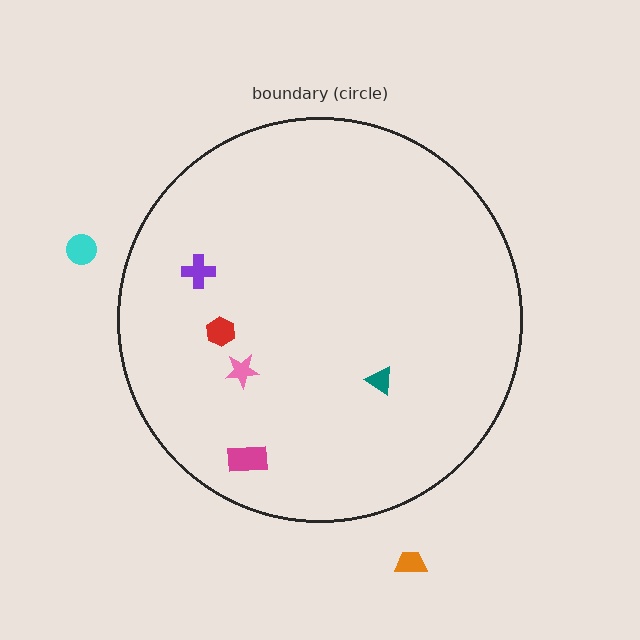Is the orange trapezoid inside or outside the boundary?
Outside.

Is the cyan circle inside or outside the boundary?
Outside.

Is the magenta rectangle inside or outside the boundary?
Inside.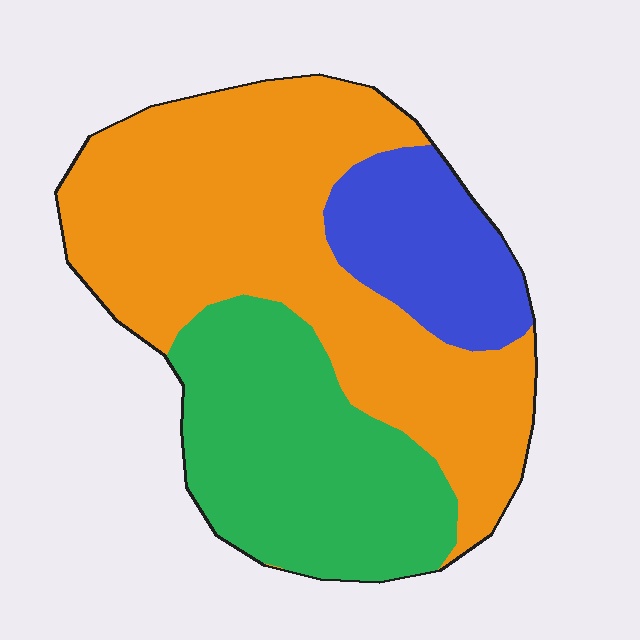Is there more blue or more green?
Green.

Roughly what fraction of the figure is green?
Green takes up between a quarter and a half of the figure.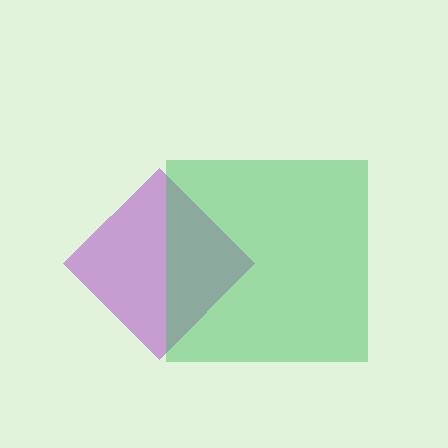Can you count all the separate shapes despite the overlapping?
Yes, there are 2 separate shapes.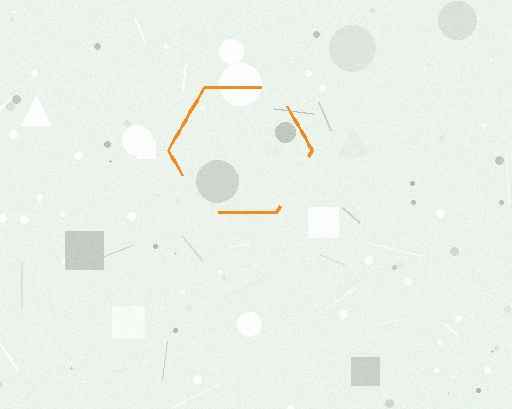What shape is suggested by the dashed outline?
The dashed outline suggests a hexagon.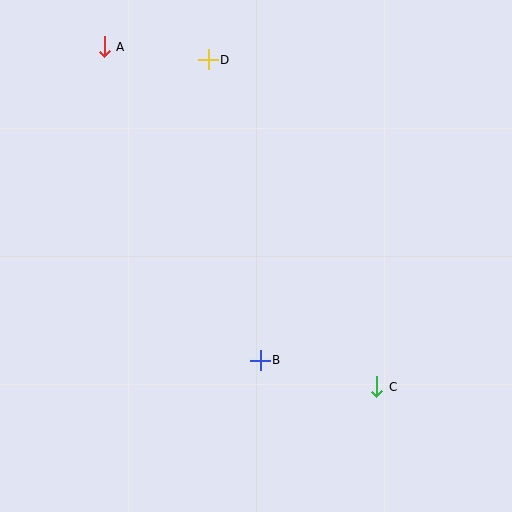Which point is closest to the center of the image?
Point B at (260, 360) is closest to the center.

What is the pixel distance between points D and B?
The distance between D and B is 305 pixels.